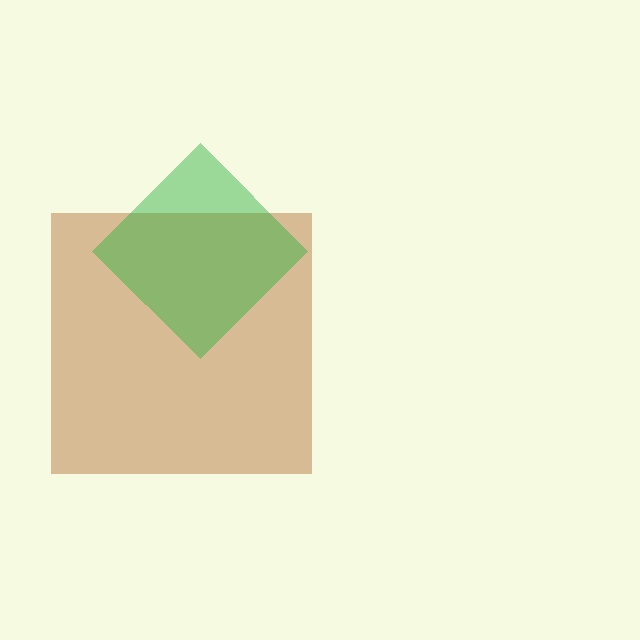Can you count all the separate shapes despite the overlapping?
Yes, there are 2 separate shapes.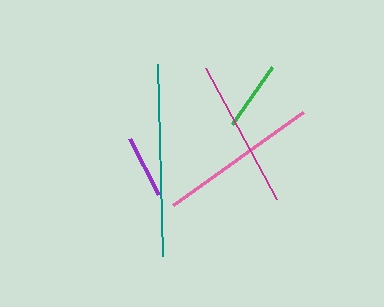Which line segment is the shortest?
The purple line is the shortest at approximately 62 pixels.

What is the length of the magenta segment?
The magenta segment is approximately 149 pixels long.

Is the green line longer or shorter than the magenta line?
The magenta line is longer than the green line.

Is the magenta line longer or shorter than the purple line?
The magenta line is longer than the purple line.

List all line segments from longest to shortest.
From longest to shortest: teal, pink, magenta, green, purple.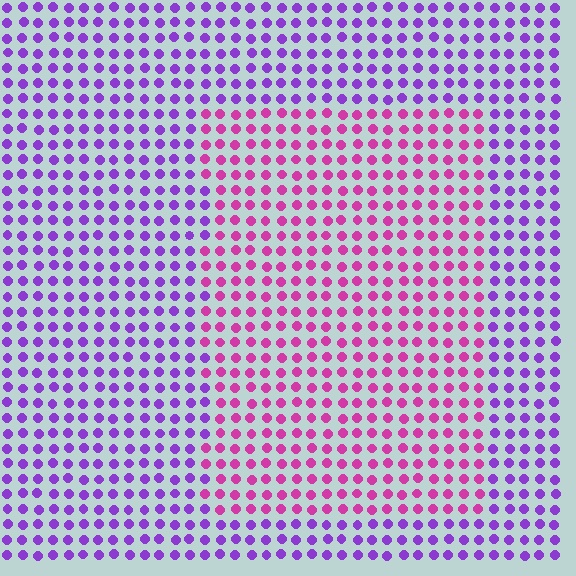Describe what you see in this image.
The image is filled with small purple elements in a uniform arrangement. A rectangle-shaped region is visible where the elements are tinted to a slightly different hue, forming a subtle color boundary.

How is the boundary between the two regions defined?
The boundary is defined purely by a slight shift in hue (about 44 degrees). Spacing, size, and orientation are identical on both sides.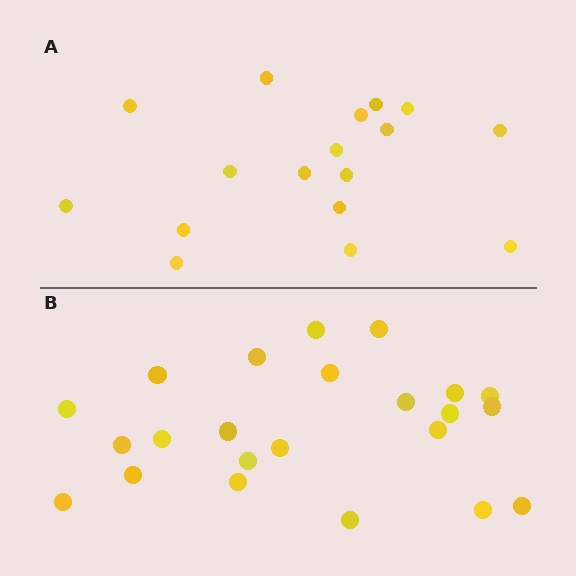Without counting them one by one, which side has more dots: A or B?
Region B (the bottom region) has more dots.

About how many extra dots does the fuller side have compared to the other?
Region B has about 6 more dots than region A.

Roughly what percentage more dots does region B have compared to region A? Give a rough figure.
About 35% more.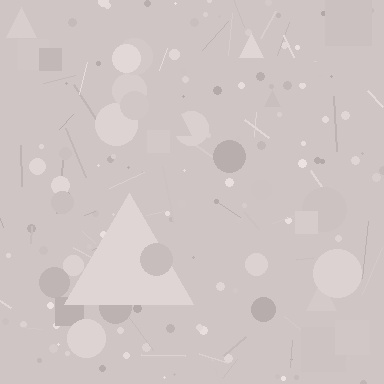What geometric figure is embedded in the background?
A triangle is embedded in the background.